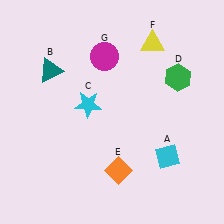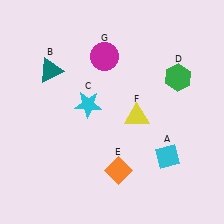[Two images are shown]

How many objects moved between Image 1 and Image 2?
1 object moved between the two images.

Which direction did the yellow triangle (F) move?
The yellow triangle (F) moved down.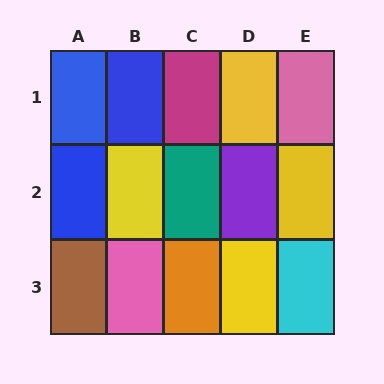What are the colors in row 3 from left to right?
Brown, pink, orange, yellow, cyan.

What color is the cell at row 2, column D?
Purple.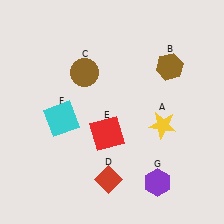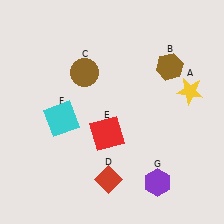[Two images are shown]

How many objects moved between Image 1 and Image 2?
1 object moved between the two images.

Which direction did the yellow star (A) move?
The yellow star (A) moved up.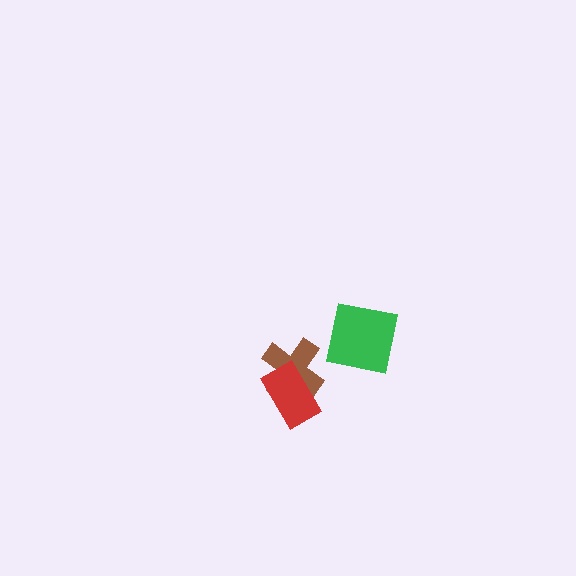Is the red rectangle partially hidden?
No, no other shape covers it.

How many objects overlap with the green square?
0 objects overlap with the green square.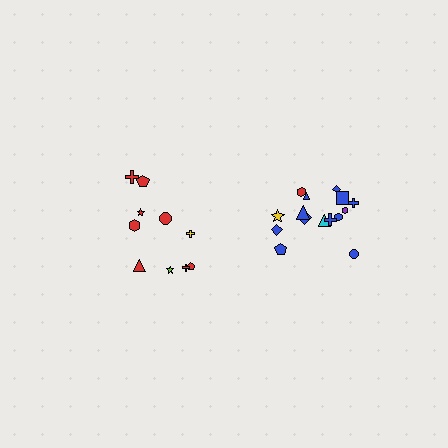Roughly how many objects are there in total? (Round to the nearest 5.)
Roughly 25 objects in total.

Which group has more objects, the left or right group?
The right group.